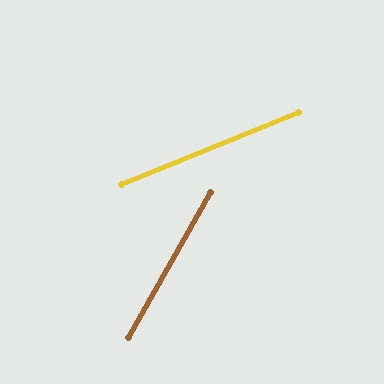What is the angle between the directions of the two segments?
Approximately 38 degrees.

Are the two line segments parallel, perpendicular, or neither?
Neither parallel nor perpendicular — they differ by about 38°.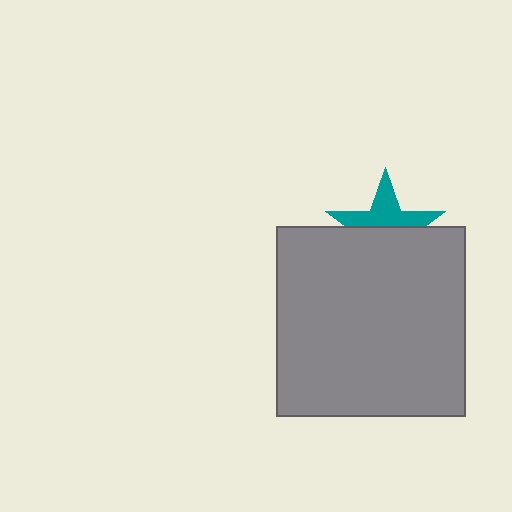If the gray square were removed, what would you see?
You would see the complete teal star.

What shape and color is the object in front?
The object in front is a gray square.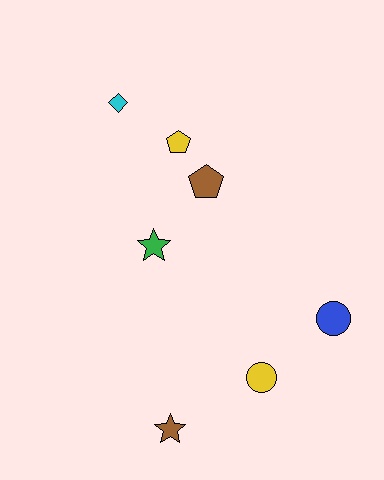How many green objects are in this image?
There is 1 green object.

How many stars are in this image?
There are 2 stars.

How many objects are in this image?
There are 7 objects.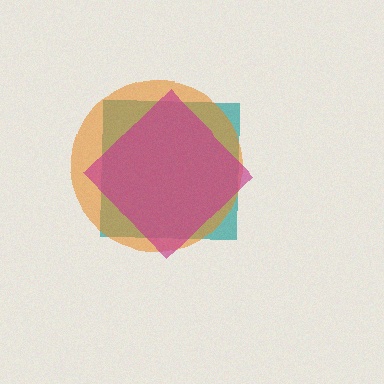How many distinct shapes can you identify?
There are 3 distinct shapes: a teal square, an orange circle, a magenta diamond.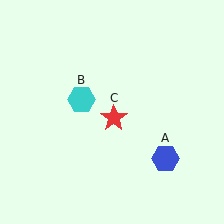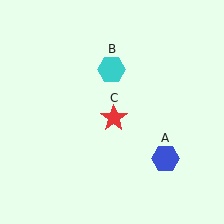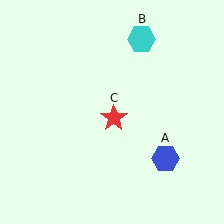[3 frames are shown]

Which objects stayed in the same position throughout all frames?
Blue hexagon (object A) and red star (object C) remained stationary.